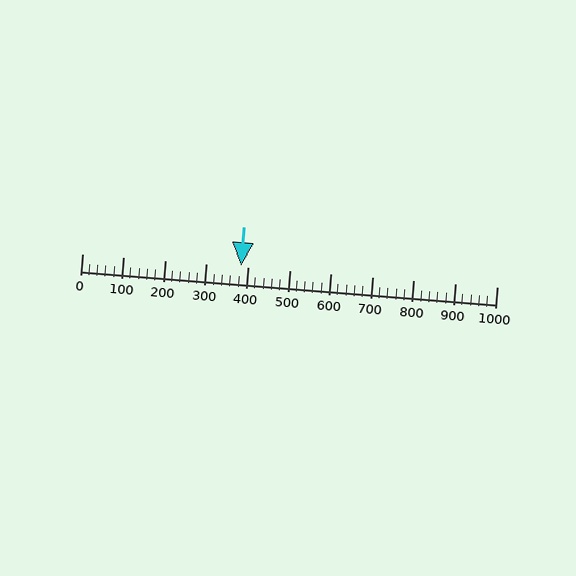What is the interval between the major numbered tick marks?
The major tick marks are spaced 100 units apart.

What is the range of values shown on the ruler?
The ruler shows values from 0 to 1000.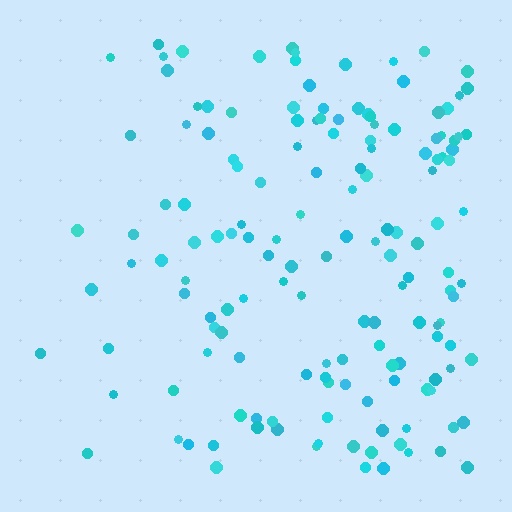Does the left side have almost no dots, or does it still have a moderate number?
Still a moderate number, just noticeably fewer than the right.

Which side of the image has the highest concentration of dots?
The right.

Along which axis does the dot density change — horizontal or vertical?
Horizontal.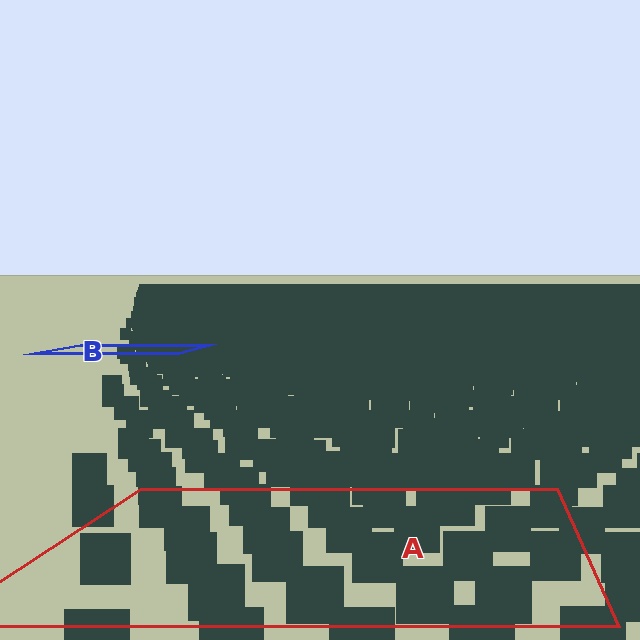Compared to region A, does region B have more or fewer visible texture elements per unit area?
Region B has more texture elements per unit area — they are packed more densely because it is farther away.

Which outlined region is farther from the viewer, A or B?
Region B is farther from the viewer — the texture elements inside it appear smaller and more densely packed.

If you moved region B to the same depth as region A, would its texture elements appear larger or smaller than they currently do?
They would appear larger. At a closer depth, the same texture elements are projected at a bigger on-screen size.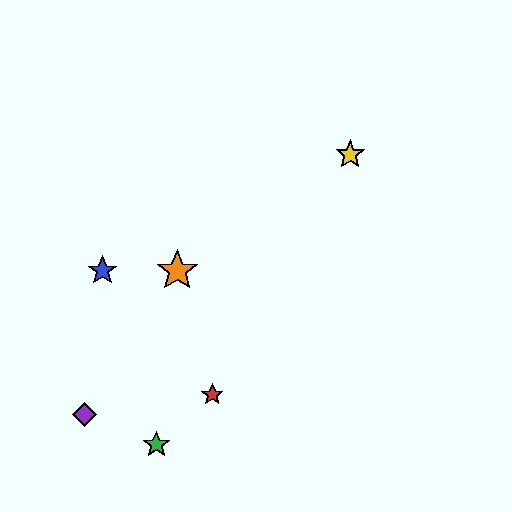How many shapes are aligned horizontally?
2 shapes (the blue star, the orange star) are aligned horizontally.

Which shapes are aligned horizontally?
The blue star, the orange star are aligned horizontally.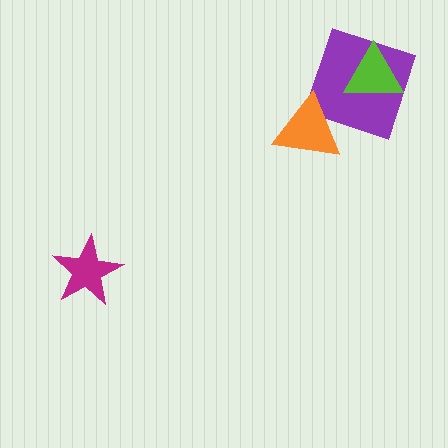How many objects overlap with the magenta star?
0 objects overlap with the magenta star.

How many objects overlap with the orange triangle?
1 object overlaps with the orange triangle.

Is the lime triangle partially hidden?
No, no other shape covers it.